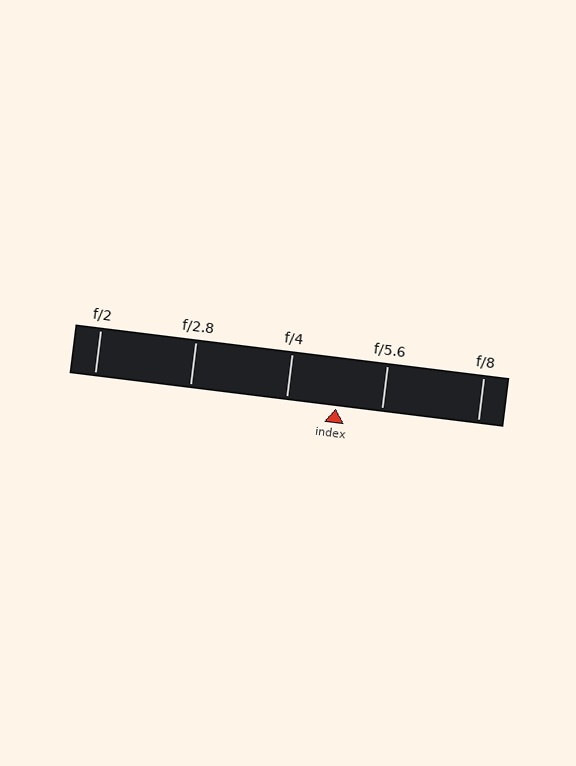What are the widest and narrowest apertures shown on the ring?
The widest aperture shown is f/2 and the narrowest is f/8.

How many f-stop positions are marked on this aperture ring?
There are 5 f-stop positions marked.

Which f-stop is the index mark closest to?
The index mark is closest to f/5.6.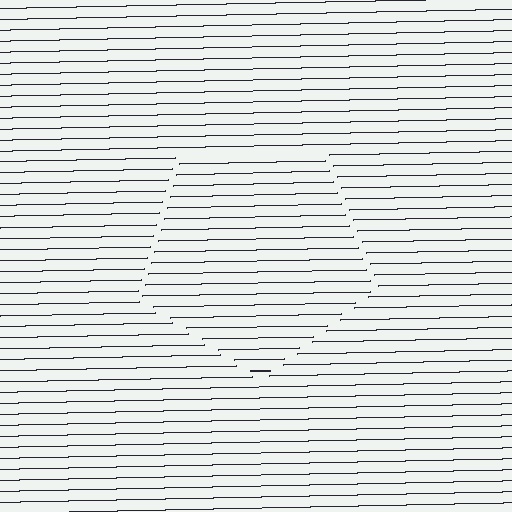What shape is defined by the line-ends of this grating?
An illusory pentagon. The interior of the shape contains the same grating, shifted by half a period — the contour is defined by the phase discontinuity where line-ends from the inner and outer gratings abut.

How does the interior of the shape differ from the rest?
The interior of the shape contains the same grating, shifted by half a period — the contour is defined by the phase discontinuity where line-ends from the inner and outer gratings abut.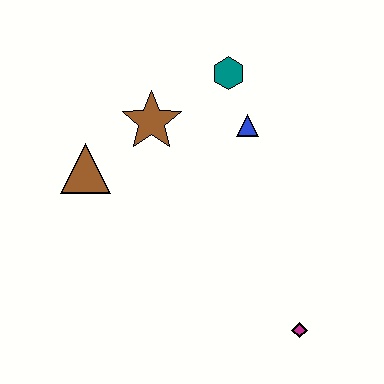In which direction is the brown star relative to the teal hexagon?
The brown star is to the left of the teal hexagon.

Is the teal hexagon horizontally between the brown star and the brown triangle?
No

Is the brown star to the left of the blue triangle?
Yes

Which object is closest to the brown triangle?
The brown star is closest to the brown triangle.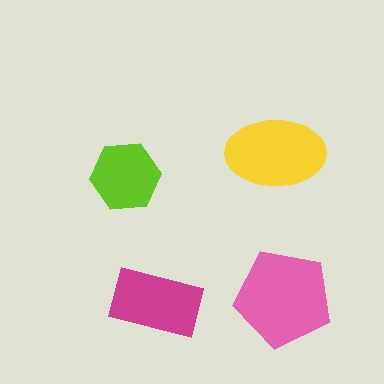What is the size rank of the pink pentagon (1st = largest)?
1st.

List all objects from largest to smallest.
The pink pentagon, the yellow ellipse, the magenta rectangle, the lime hexagon.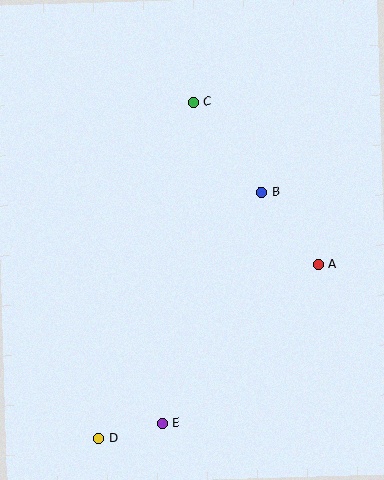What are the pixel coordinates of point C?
Point C is at (193, 102).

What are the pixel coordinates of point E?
Point E is at (163, 423).